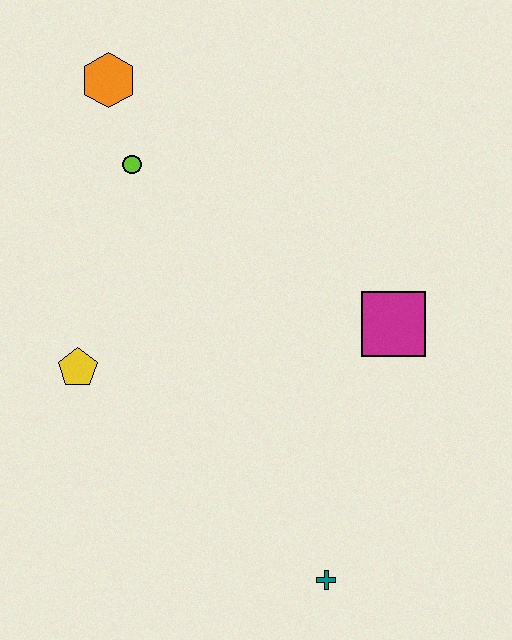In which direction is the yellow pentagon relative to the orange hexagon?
The yellow pentagon is below the orange hexagon.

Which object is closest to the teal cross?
The magenta square is closest to the teal cross.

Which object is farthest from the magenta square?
The orange hexagon is farthest from the magenta square.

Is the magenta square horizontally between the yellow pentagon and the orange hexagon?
No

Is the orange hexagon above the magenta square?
Yes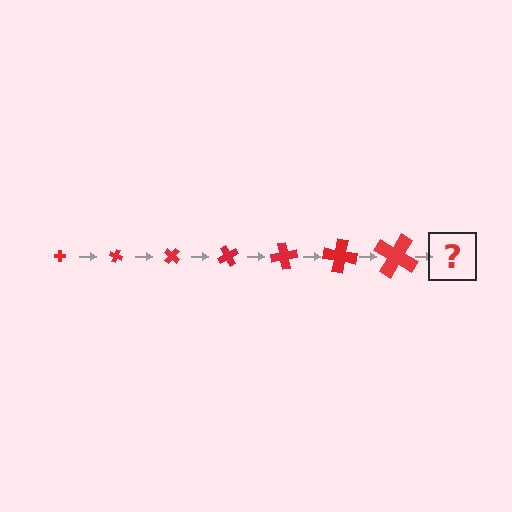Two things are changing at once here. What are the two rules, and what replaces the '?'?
The two rules are that the cross grows larger each step and it rotates 20 degrees each step. The '?' should be a cross, larger than the previous one and rotated 140 degrees from the start.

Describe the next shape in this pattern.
It should be a cross, larger than the previous one and rotated 140 degrees from the start.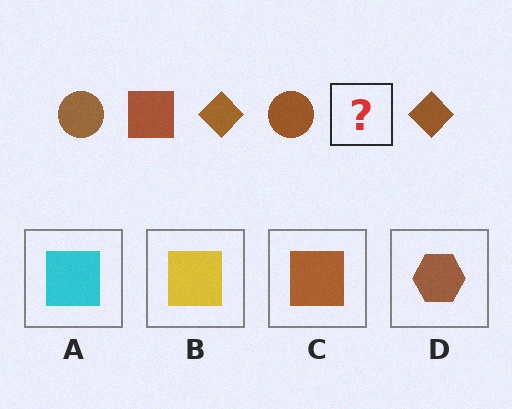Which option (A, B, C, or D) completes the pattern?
C.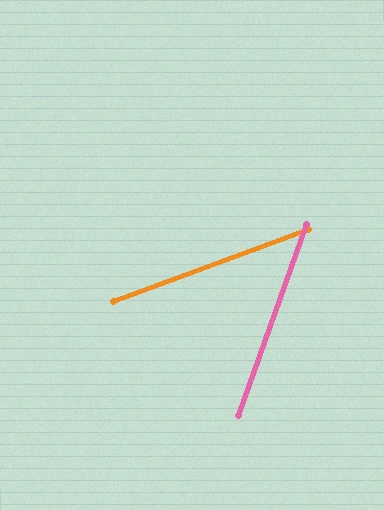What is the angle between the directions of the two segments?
Approximately 50 degrees.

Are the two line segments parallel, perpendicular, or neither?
Neither parallel nor perpendicular — they differ by about 50°.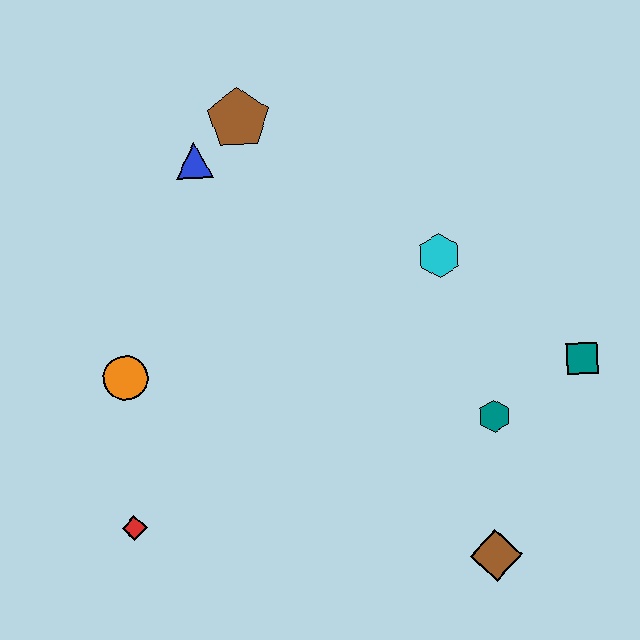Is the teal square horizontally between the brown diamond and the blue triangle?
No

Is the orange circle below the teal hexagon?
No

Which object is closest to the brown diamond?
The teal hexagon is closest to the brown diamond.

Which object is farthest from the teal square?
The red diamond is farthest from the teal square.